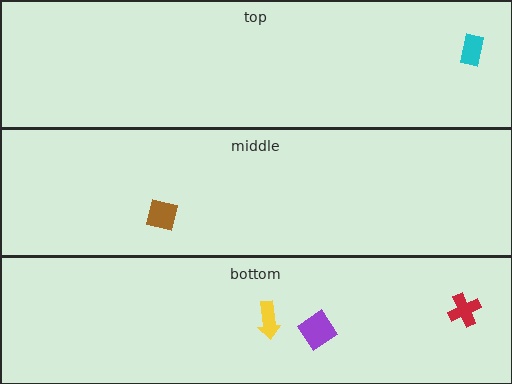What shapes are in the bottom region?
The purple diamond, the yellow arrow, the red cross.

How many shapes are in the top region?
1.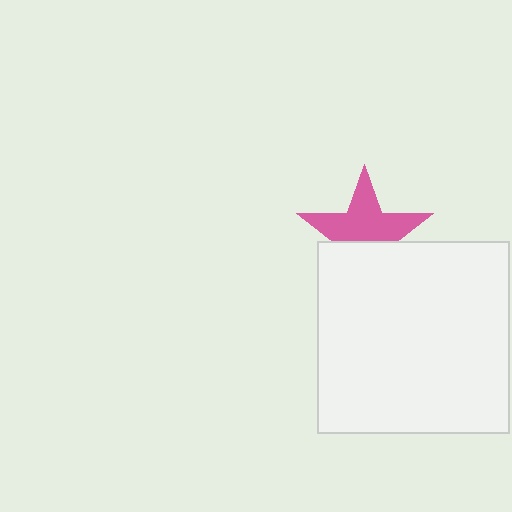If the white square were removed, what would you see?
You would see the complete pink star.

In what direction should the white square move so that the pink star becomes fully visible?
The white square should move down. That is the shortest direction to clear the overlap and leave the pink star fully visible.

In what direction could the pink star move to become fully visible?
The pink star could move up. That would shift it out from behind the white square entirely.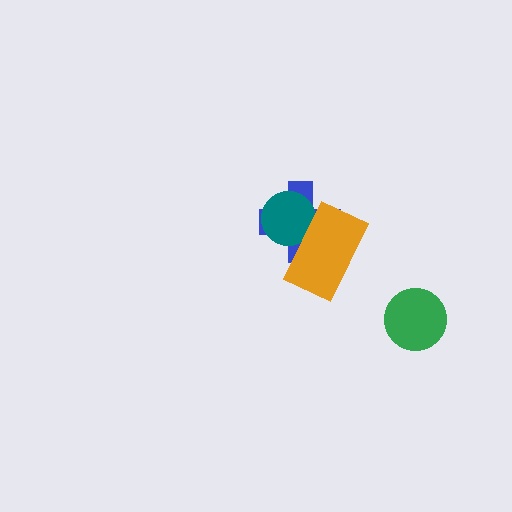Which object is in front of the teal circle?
The orange rectangle is in front of the teal circle.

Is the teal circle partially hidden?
Yes, it is partially covered by another shape.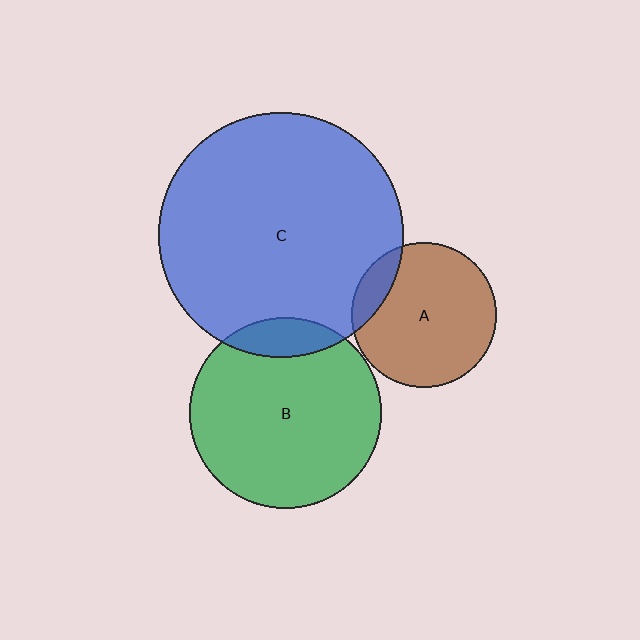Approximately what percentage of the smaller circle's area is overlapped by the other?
Approximately 15%.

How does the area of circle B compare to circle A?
Approximately 1.7 times.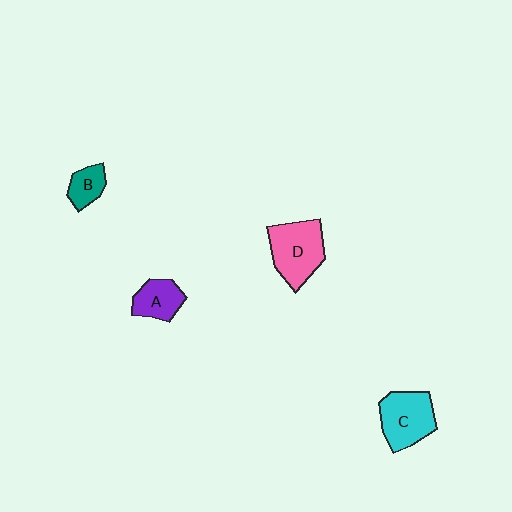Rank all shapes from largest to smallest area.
From largest to smallest: D (pink), C (cyan), A (purple), B (teal).